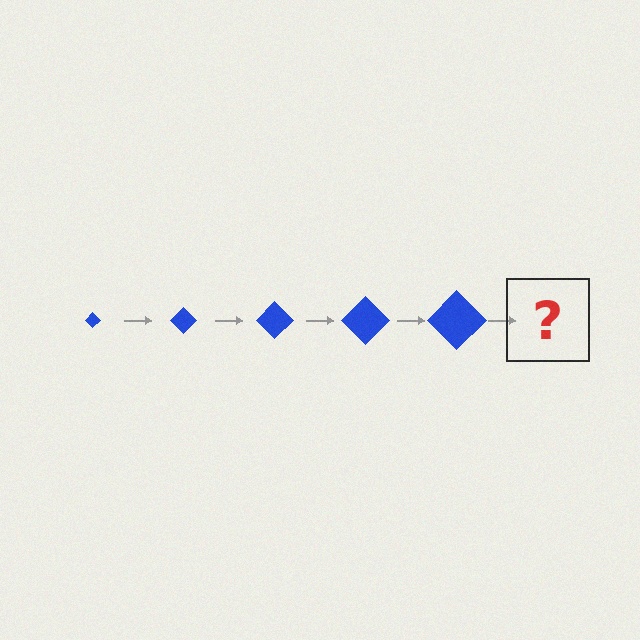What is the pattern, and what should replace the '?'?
The pattern is that the diamond gets progressively larger each step. The '?' should be a blue diamond, larger than the previous one.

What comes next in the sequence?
The next element should be a blue diamond, larger than the previous one.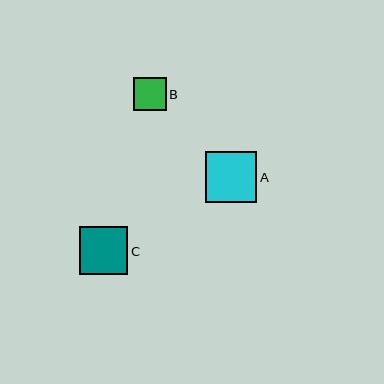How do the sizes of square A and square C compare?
Square A and square C are approximately the same size.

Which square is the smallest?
Square B is the smallest with a size of approximately 32 pixels.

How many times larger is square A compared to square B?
Square A is approximately 1.6 times the size of square B.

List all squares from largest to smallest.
From largest to smallest: A, C, B.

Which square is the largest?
Square A is the largest with a size of approximately 52 pixels.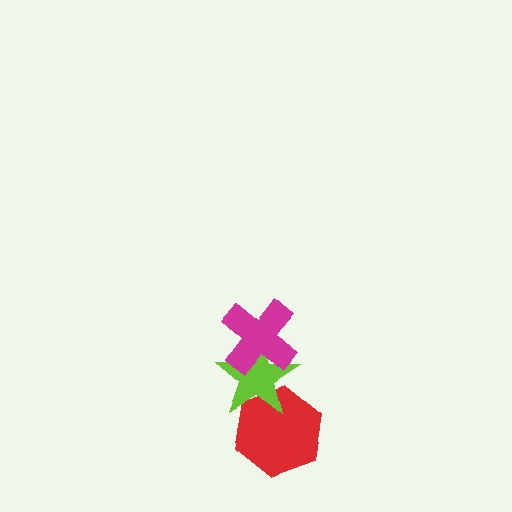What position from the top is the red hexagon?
The red hexagon is 3rd from the top.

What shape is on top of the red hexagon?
The lime star is on top of the red hexagon.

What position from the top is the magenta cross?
The magenta cross is 1st from the top.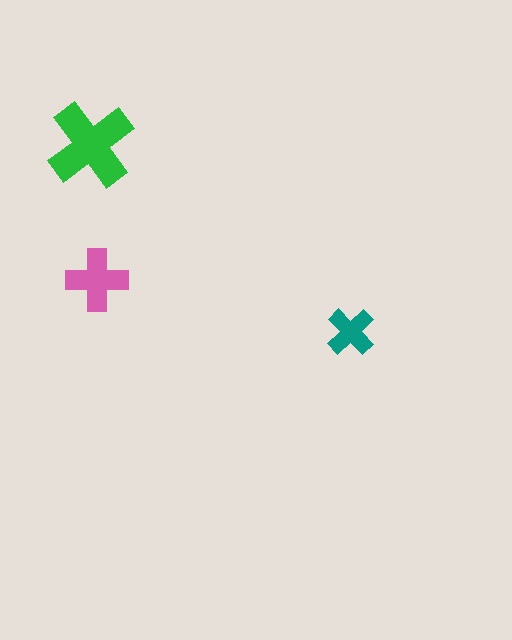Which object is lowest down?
The teal cross is bottommost.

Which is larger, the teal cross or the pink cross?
The pink one.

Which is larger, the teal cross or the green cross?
The green one.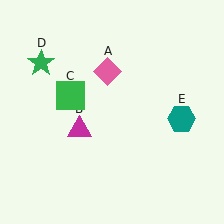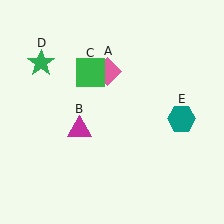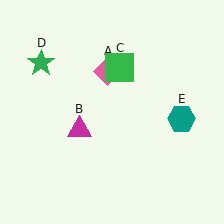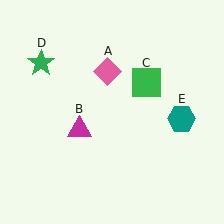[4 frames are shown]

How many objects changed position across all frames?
1 object changed position: green square (object C).